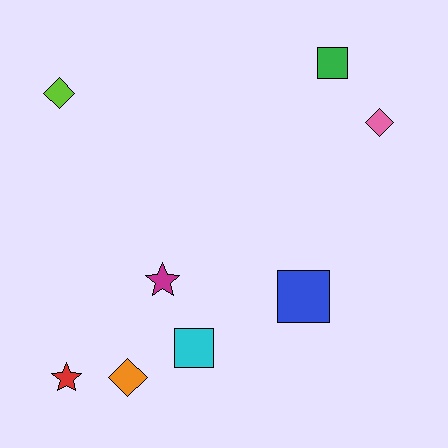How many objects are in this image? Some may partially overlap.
There are 8 objects.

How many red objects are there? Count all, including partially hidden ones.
There is 1 red object.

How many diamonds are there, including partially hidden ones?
There are 3 diamonds.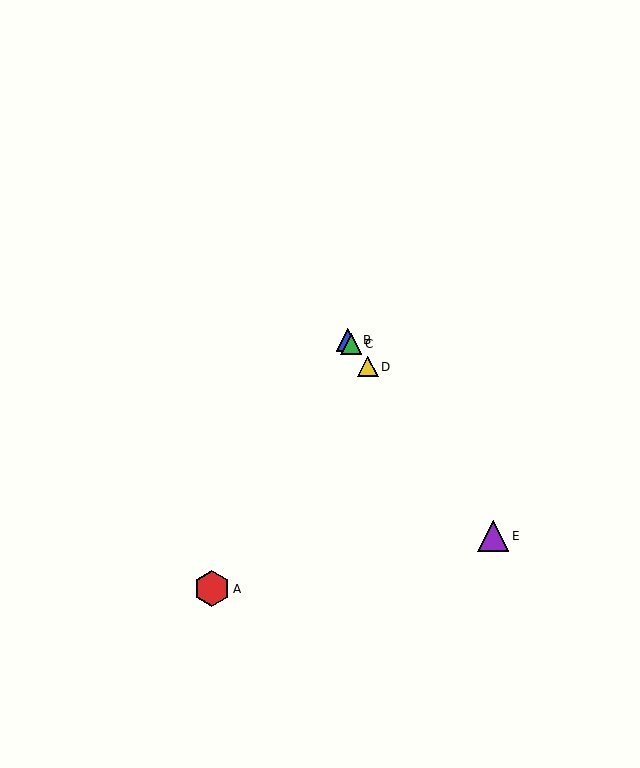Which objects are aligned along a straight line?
Objects B, C, D, E are aligned along a straight line.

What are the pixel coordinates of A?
Object A is at (212, 589).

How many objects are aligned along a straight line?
4 objects (B, C, D, E) are aligned along a straight line.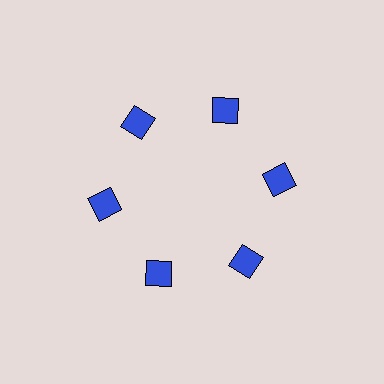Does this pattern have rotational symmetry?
Yes, this pattern has 6-fold rotational symmetry. It looks the same after rotating 60 degrees around the center.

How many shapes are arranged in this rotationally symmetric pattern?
There are 6 shapes, arranged in 6 groups of 1.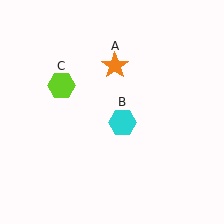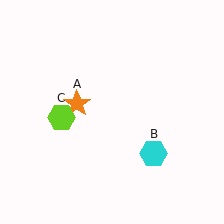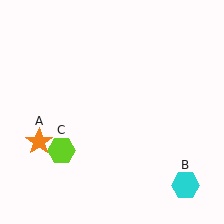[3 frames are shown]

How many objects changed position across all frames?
3 objects changed position: orange star (object A), cyan hexagon (object B), lime hexagon (object C).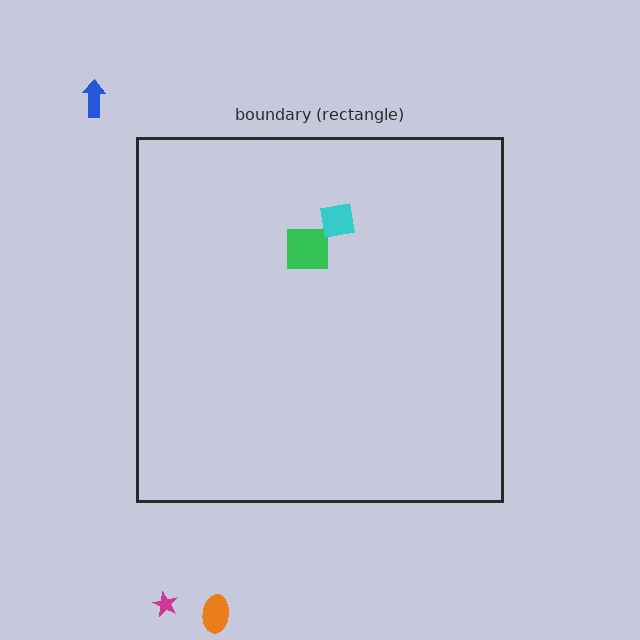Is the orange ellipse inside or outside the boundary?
Outside.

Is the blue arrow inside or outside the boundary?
Outside.